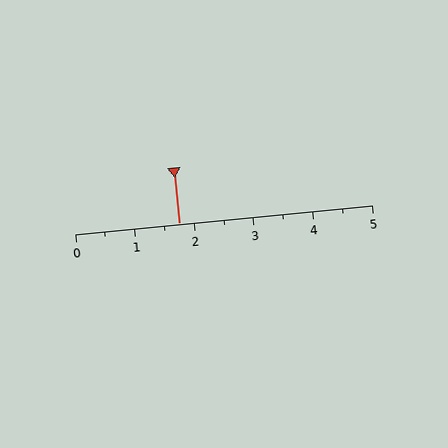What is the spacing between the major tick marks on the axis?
The major ticks are spaced 1 apart.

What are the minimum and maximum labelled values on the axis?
The axis runs from 0 to 5.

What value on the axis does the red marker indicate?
The marker indicates approximately 1.8.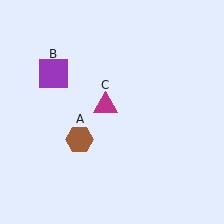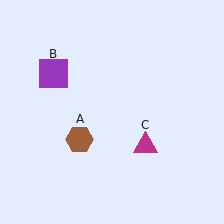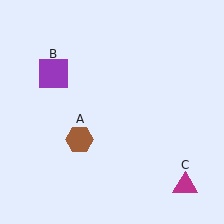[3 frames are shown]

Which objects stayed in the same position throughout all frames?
Brown hexagon (object A) and purple square (object B) remained stationary.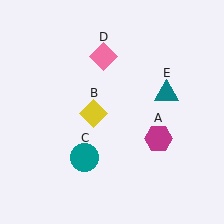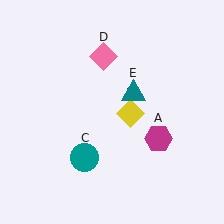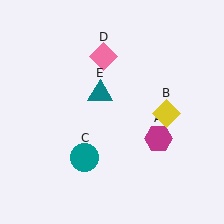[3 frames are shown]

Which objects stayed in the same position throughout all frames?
Magenta hexagon (object A) and teal circle (object C) and pink diamond (object D) remained stationary.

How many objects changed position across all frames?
2 objects changed position: yellow diamond (object B), teal triangle (object E).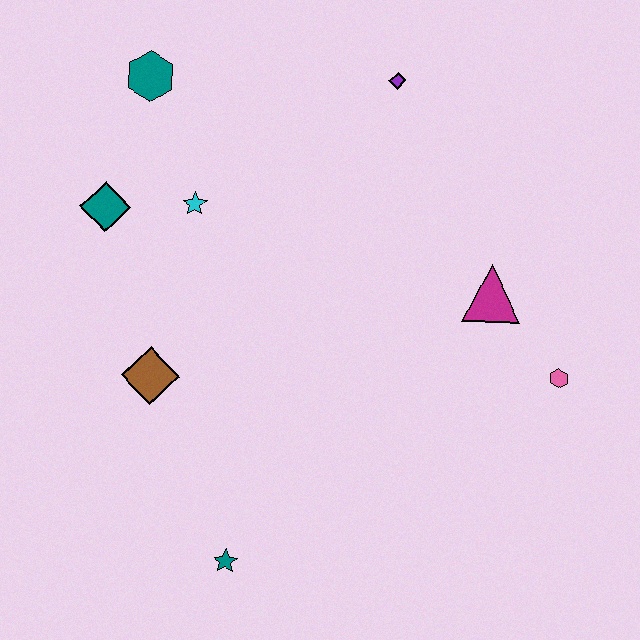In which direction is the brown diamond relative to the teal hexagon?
The brown diamond is below the teal hexagon.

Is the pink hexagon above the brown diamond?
Yes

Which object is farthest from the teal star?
The purple diamond is farthest from the teal star.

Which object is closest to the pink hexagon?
The magenta triangle is closest to the pink hexagon.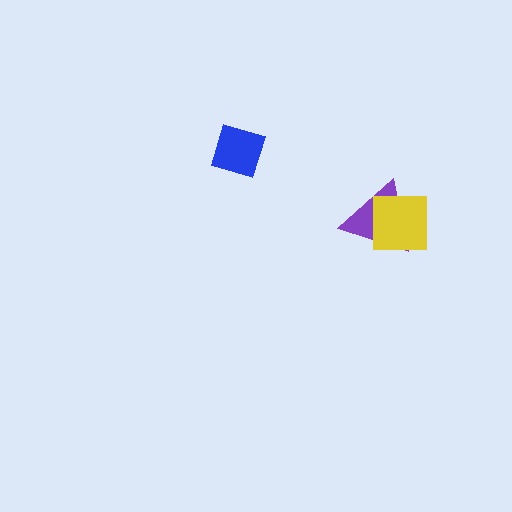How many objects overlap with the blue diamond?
0 objects overlap with the blue diamond.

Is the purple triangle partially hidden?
Yes, it is partially covered by another shape.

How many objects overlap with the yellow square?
1 object overlaps with the yellow square.